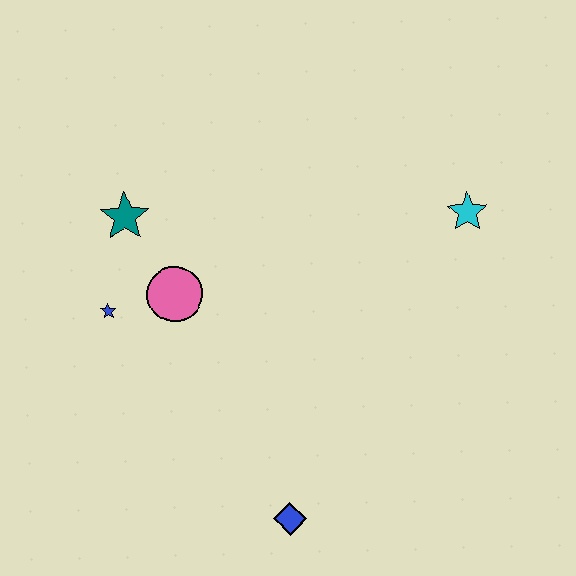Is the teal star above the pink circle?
Yes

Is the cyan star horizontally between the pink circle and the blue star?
No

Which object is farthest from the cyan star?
The blue star is farthest from the cyan star.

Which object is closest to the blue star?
The pink circle is closest to the blue star.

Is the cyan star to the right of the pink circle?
Yes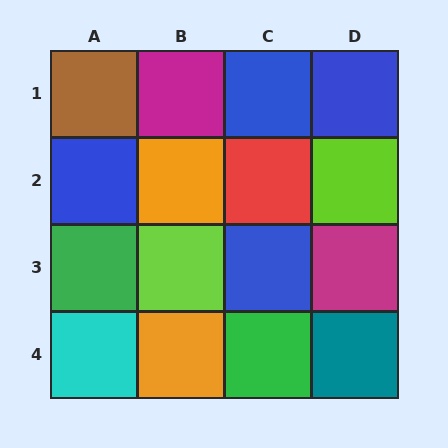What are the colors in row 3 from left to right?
Green, lime, blue, magenta.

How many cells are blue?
4 cells are blue.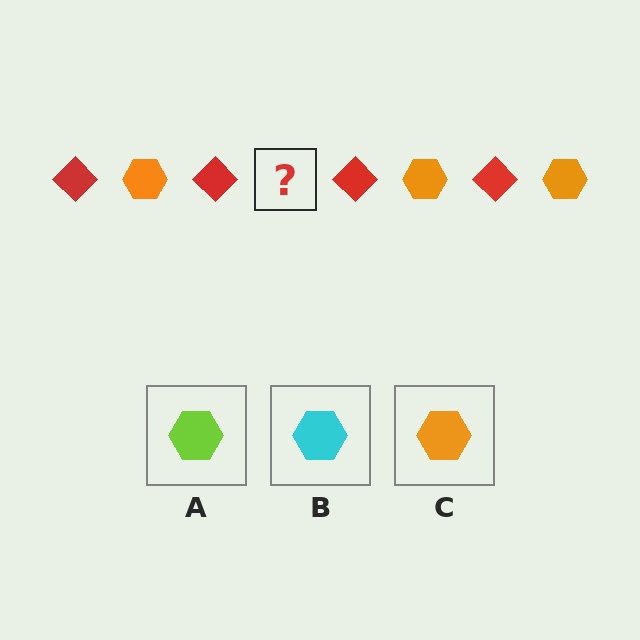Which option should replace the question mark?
Option C.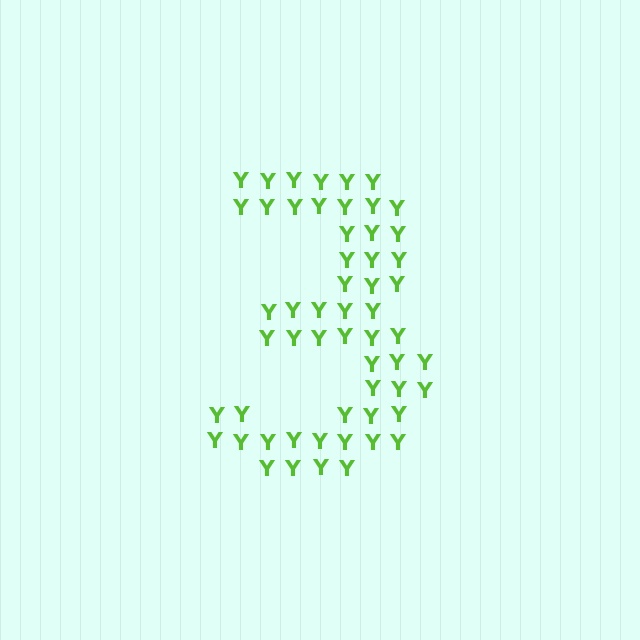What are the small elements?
The small elements are letter Y's.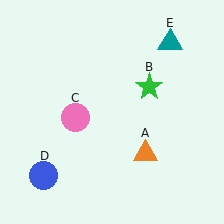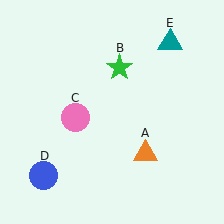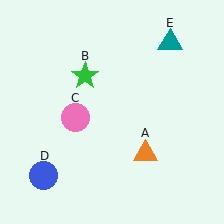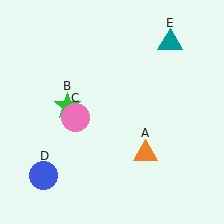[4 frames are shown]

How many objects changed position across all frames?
1 object changed position: green star (object B).